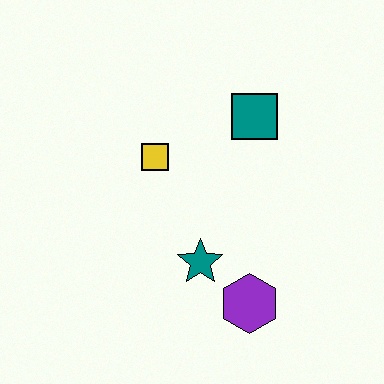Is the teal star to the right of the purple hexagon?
No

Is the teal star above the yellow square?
No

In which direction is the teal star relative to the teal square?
The teal star is below the teal square.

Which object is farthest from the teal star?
The teal square is farthest from the teal star.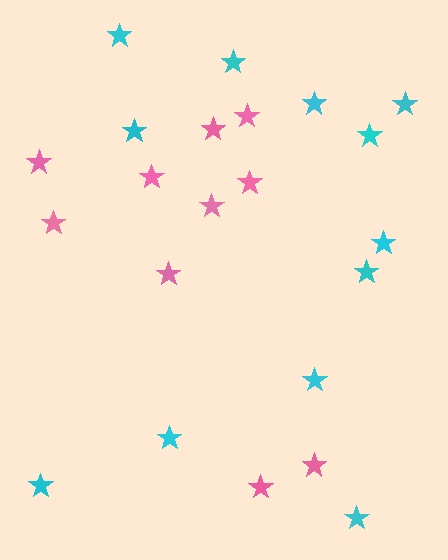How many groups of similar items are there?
There are 2 groups: one group of pink stars (10) and one group of cyan stars (12).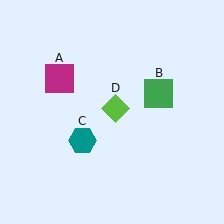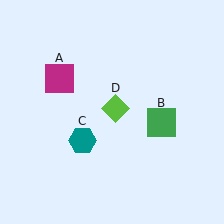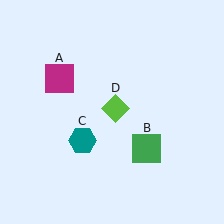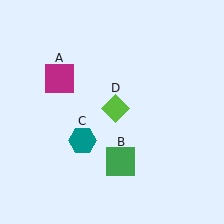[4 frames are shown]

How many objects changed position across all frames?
1 object changed position: green square (object B).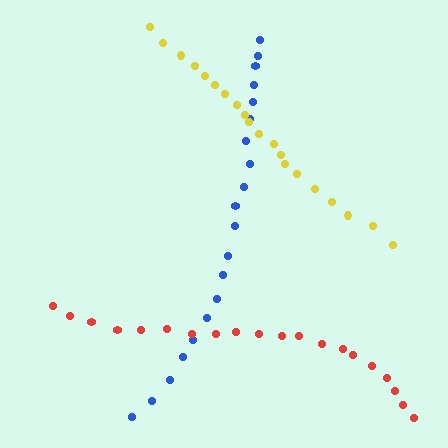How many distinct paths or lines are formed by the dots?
There are 3 distinct paths.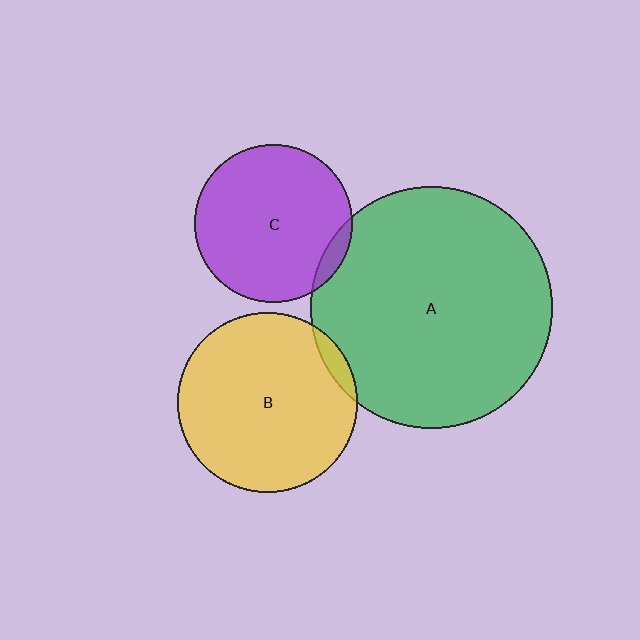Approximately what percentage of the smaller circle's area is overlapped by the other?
Approximately 5%.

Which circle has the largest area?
Circle A (green).